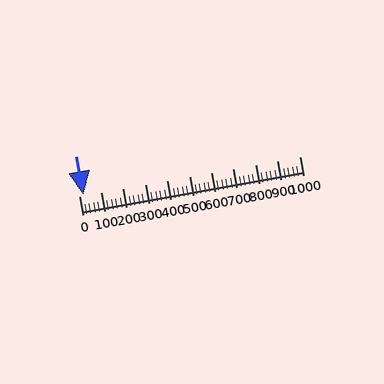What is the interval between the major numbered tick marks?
The major tick marks are spaced 100 units apart.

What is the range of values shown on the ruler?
The ruler shows values from 0 to 1000.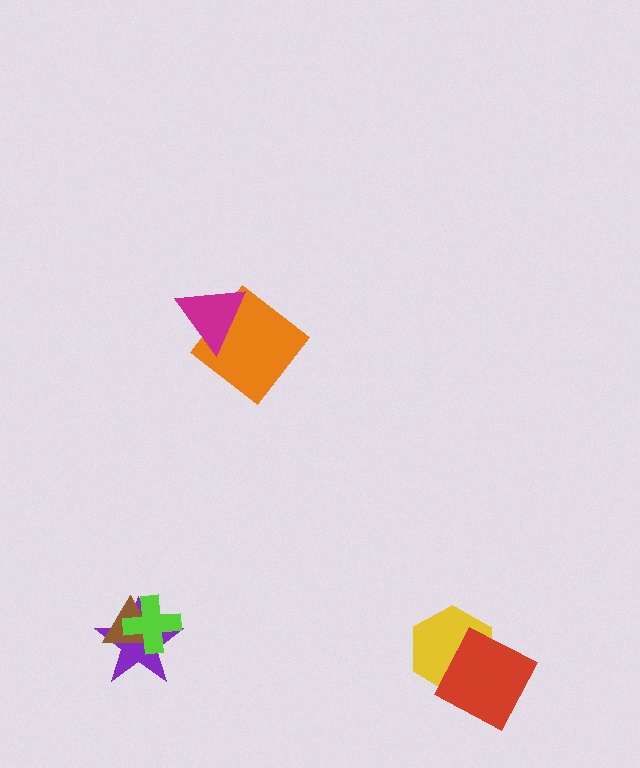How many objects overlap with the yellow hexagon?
1 object overlaps with the yellow hexagon.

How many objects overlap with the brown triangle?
2 objects overlap with the brown triangle.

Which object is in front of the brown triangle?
The lime cross is in front of the brown triangle.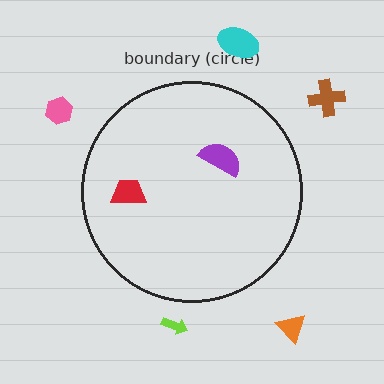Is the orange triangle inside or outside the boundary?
Outside.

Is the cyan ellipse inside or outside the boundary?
Outside.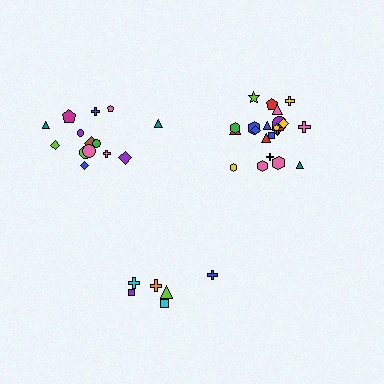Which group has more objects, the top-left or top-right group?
The top-right group.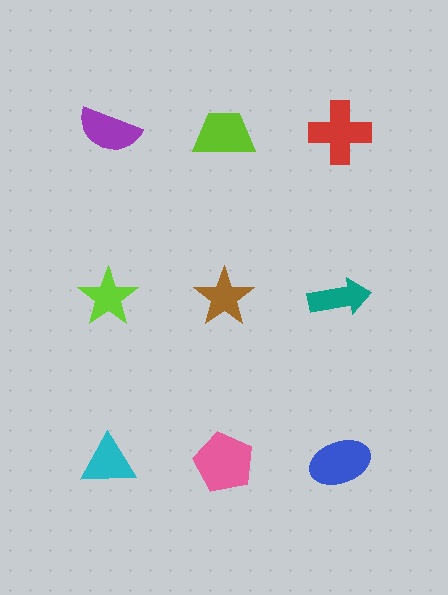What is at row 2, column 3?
A teal arrow.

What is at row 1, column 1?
A purple semicircle.